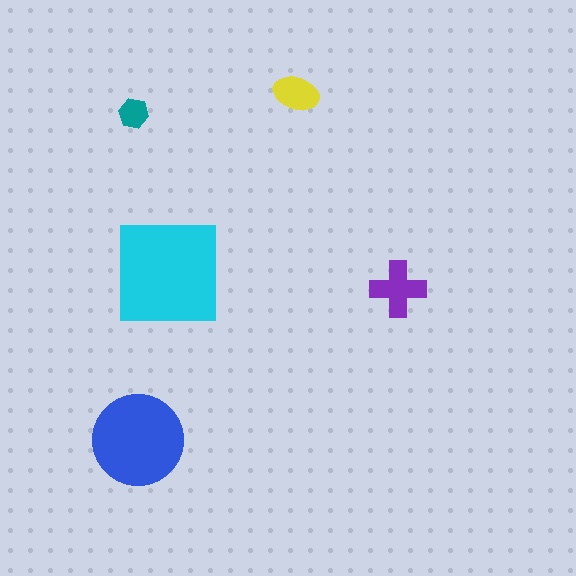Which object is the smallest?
The teal hexagon.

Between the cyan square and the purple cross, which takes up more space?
The cyan square.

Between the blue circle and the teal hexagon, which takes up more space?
The blue circle.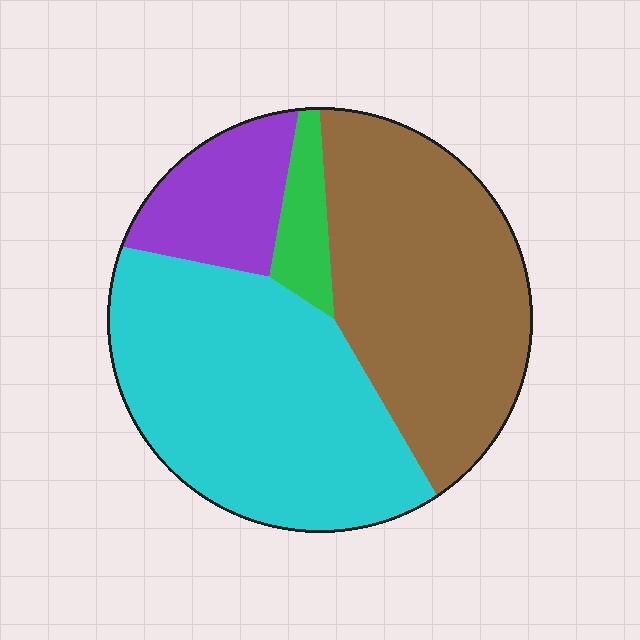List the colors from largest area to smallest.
From largest to smallest: cyan, brown, purple, green.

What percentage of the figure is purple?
Purple takes up about one eighth (1/8) of the figure.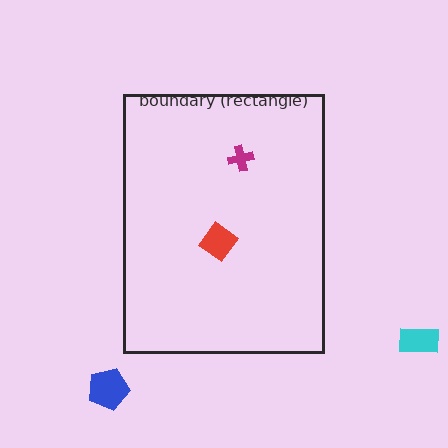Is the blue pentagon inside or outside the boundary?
Outside.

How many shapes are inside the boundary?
2 inside, 2 outside.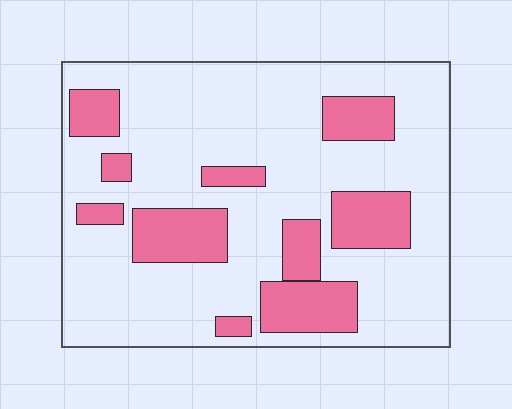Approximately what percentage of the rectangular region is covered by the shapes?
Approximately 25%.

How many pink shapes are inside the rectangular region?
10.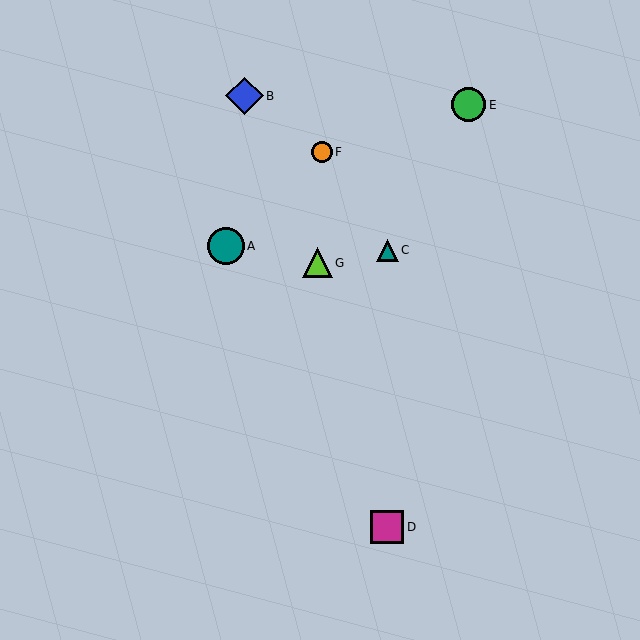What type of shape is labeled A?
Shape A is a teal circle.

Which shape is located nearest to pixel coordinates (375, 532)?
The magenta square (labeled D) at (387, 527) is nearest to that location.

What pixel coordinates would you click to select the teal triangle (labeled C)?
Click at (387, 250) to select the teal triangle C.